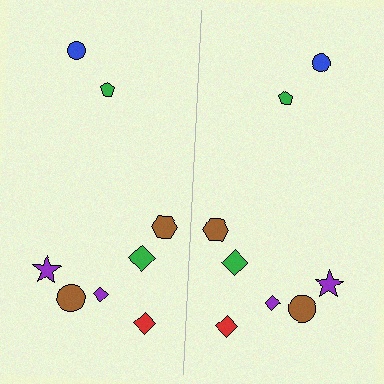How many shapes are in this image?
There are 16 shapes in this image.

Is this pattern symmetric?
Yes, this pattern has bilateral (reflection) symmetry.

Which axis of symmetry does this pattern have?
The pattern has a vertical axis of symmetry running through the center of the image.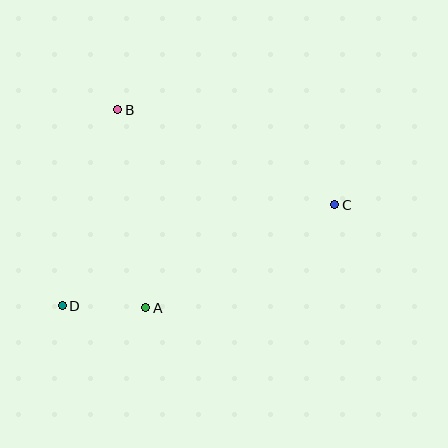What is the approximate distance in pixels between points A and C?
The distance between A and C is approximately 215 pixels.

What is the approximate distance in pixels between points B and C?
The distance between B and C is approximately 237 pixels.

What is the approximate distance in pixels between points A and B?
The distance between A and B is approximately 200 pixels.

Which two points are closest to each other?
Points A and D are closest to each other.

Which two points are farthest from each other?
Points C and D are farthest from each other.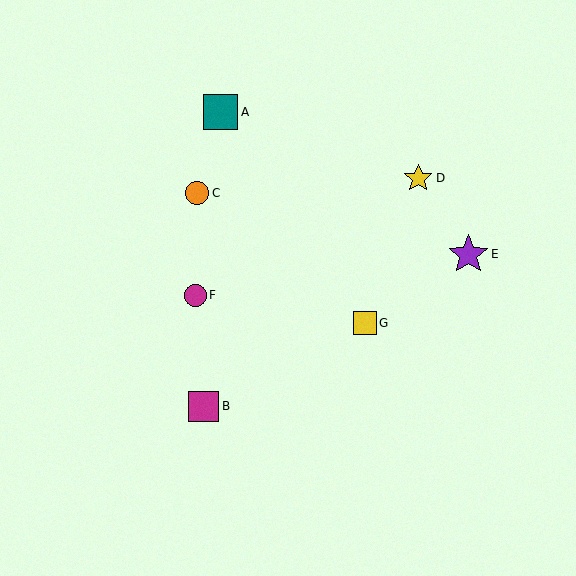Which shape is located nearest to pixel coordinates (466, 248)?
The purple star (labeled E) at (468, 254) is nearest to that location.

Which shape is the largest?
The purple star (labeled E) is the largest.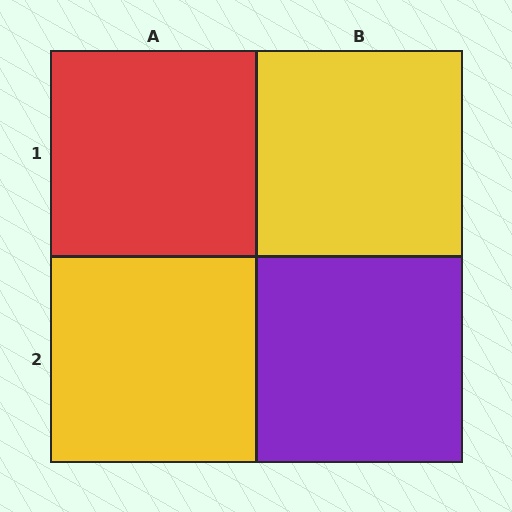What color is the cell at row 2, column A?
Yellow.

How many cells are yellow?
2 cells are yellow.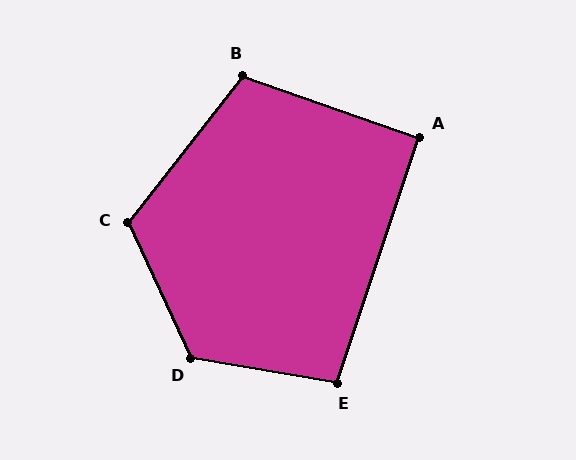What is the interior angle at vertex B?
Approximately 109 degrees (obtuse).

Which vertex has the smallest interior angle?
A, at approximately 91 degrees.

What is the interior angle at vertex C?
Approximately 117 degrees (obtuse).